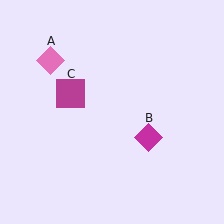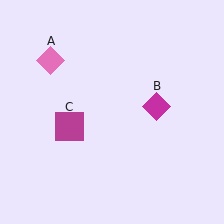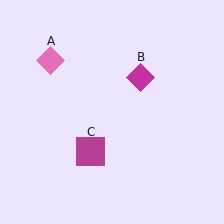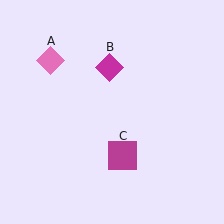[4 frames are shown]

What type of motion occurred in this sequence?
The magenta diamond (object B), magenta square (object C) rotated counterclockwise around the center of the scene.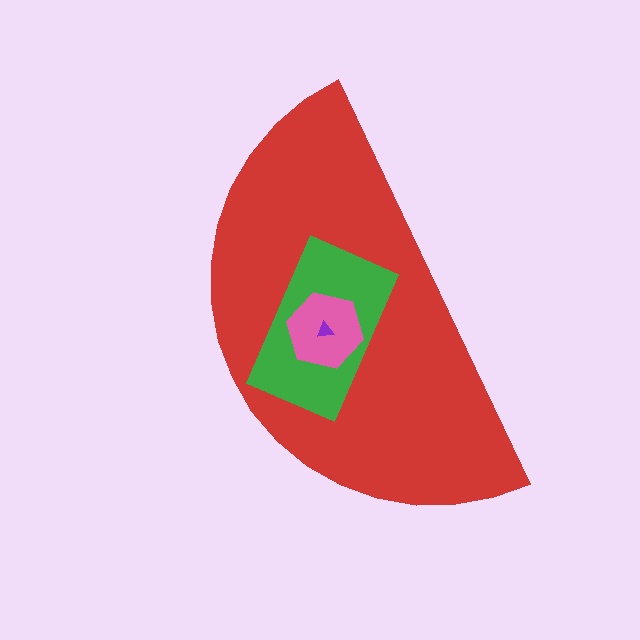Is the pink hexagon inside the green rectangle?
Yes.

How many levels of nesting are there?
4.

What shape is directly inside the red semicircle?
The green rectangle.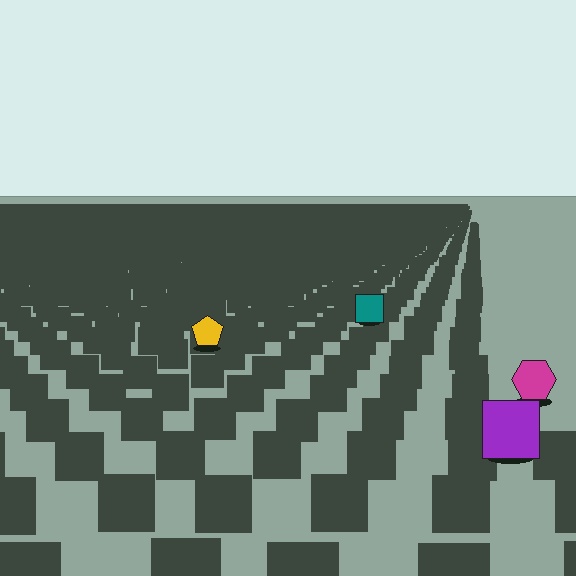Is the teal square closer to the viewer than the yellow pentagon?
No. The yellow pentagon is closer — you can tell from the texture gradient: the ground texture is coarser near it.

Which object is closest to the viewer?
The purple square is closest. The texture marks near it are larger and more spread out.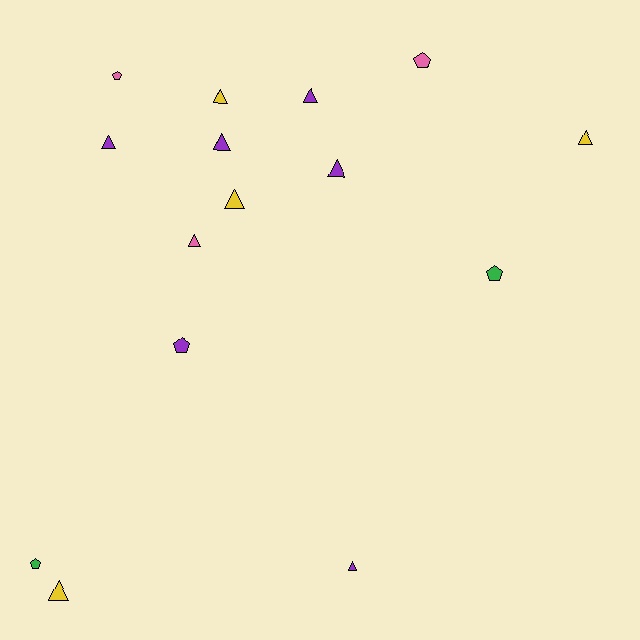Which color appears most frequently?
Purple, with 6 objects.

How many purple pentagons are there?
There is 1 purple pentagon.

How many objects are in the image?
There are 15 objects.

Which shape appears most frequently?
Triangle, with 10 objects.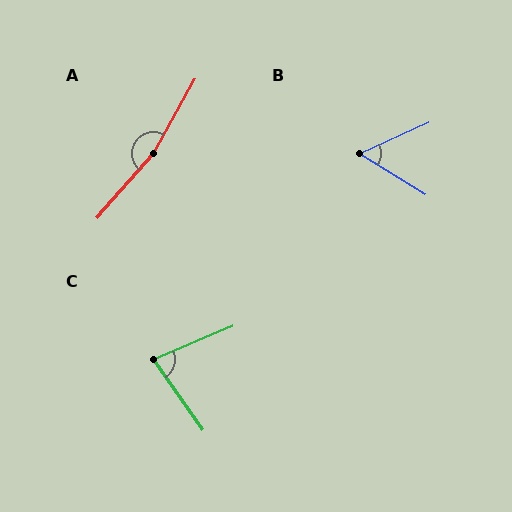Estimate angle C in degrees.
Approximately 78 degrees.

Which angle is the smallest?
B, at approximately 56 degrees.